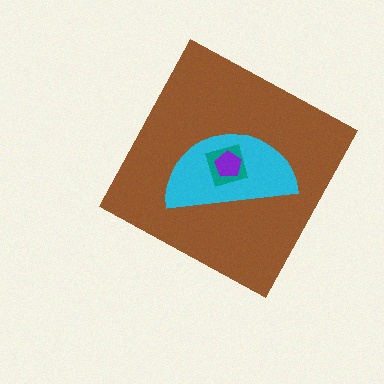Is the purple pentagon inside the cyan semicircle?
Yes.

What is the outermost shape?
The brown diamond.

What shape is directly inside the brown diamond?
The cyan semicircle.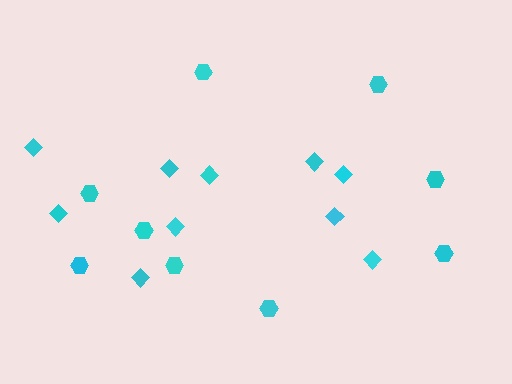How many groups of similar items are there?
There are 2 groups: one group of diamonds (10) and one group of hexagons (9).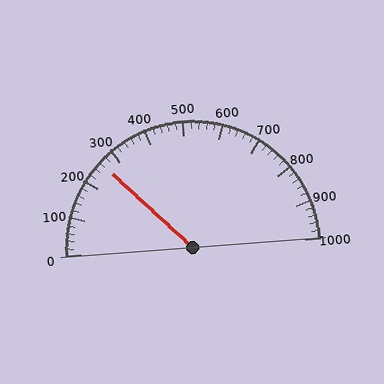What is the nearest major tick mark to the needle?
The nearest major tick mark is 300.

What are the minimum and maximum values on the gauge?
The gauge ranges from 0 to 1000.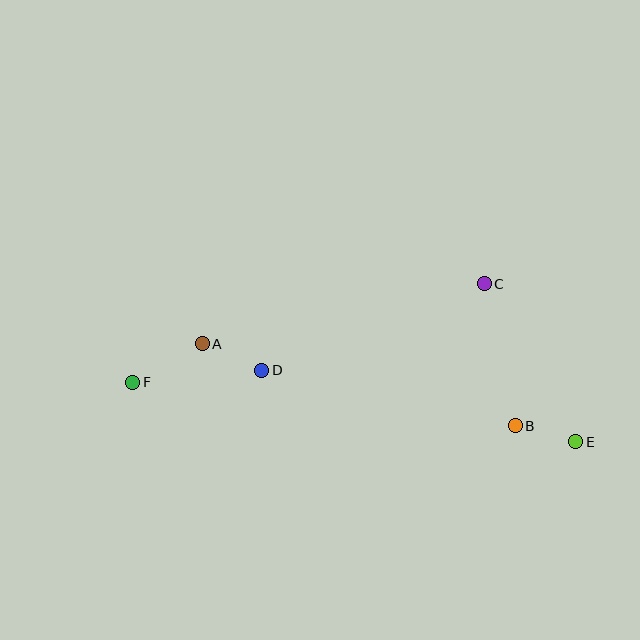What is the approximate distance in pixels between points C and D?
The distance between C and D is approximately 239 pixels.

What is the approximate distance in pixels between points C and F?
The distance between C and F is approximately 365 pixels.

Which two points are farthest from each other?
Points E and F are farthest from each other.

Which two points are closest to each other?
Points B and E are closest to each other.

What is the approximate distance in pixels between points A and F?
The distance between A and F is approximately 79 pixels.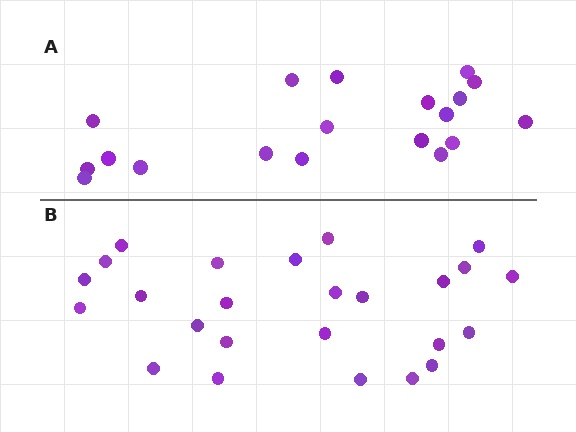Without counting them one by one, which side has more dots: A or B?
Region B (the bottom region) has more dots.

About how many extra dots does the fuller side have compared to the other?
Region B has about 6 more dots than region A.